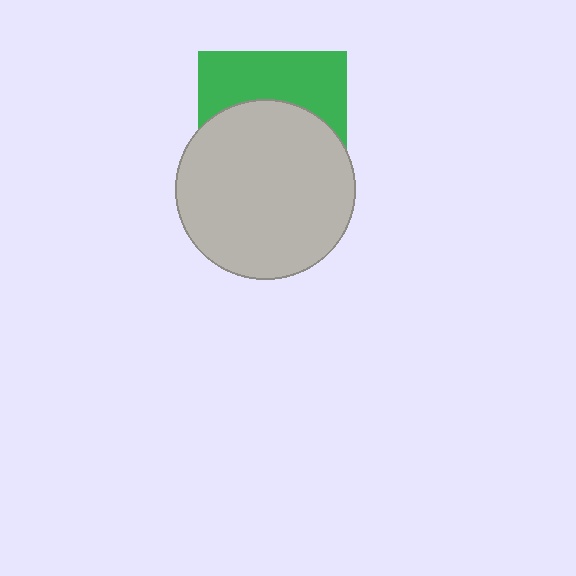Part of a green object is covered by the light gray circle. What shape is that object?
It is a square.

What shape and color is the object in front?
The object in front is a light gray circle.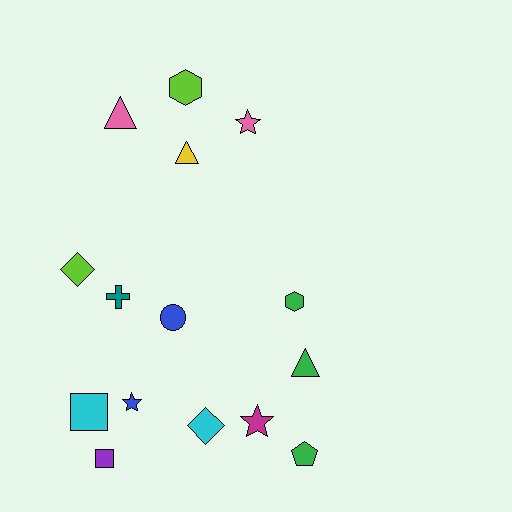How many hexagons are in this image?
There are 2 hexagons.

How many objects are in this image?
There are 15 objects.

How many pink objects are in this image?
There are 2 pink objects.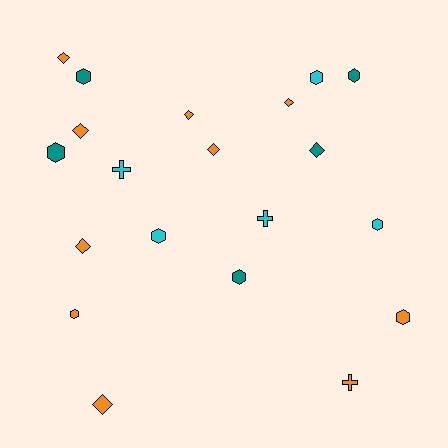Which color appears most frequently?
Orange, with 10 objects.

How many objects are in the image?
There are 20 objects.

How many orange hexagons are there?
There are 2 orange hexagons.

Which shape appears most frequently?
Hexagon, with 9 objects.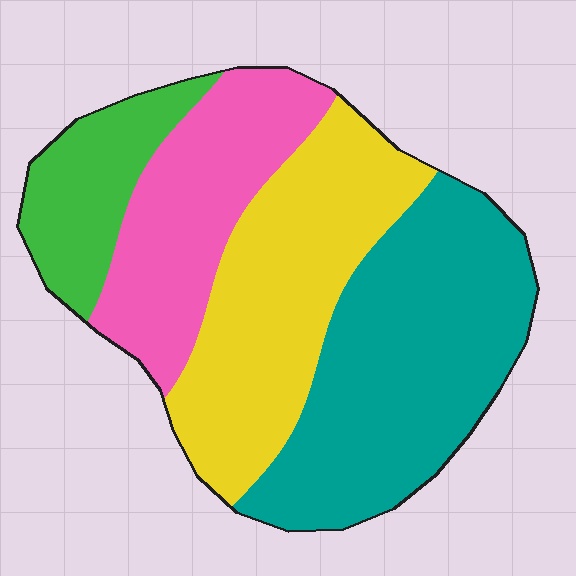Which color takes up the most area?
Teal, at roughly 35%.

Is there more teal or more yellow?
Teal.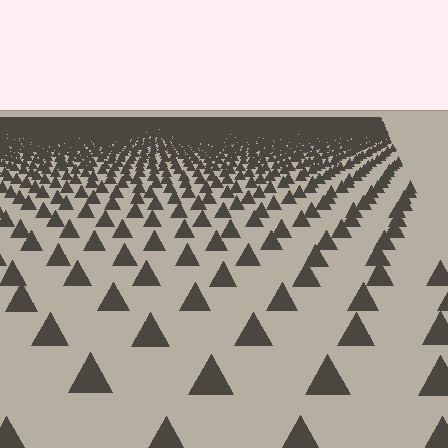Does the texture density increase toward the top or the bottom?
Density increases toward the top.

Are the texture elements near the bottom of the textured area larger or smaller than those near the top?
Larger. Near the bottom, elements are closer to the viewer and appear at a bigger on-screen size.